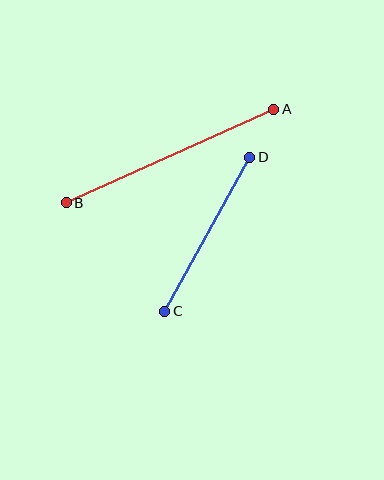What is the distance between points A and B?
The distance is approximately 228 pixels.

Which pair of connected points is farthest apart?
Points A and B are farthest apart.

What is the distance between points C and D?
The distance is approximately 176 pixels.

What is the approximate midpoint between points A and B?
The midpoint is at approximately (170, 156) pixels.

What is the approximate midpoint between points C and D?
The midpoint is at approximately (207, 234) pixels.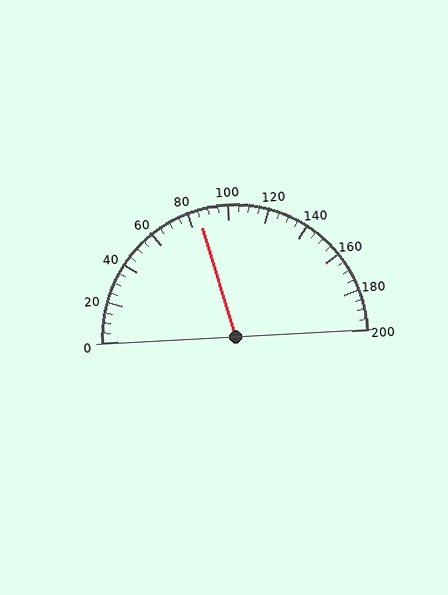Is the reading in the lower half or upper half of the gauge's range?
The reading is in the lower half of the range (0 to 200).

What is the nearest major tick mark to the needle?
The nearest major tick mark is 80.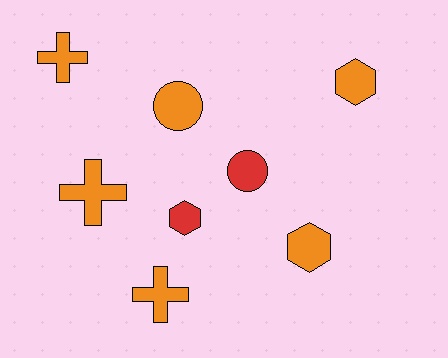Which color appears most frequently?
Orange, with 6 objects.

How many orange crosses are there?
There are 3 orange crosses.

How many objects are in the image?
There are 8 objects.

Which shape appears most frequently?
Hexagon, with 3 objects.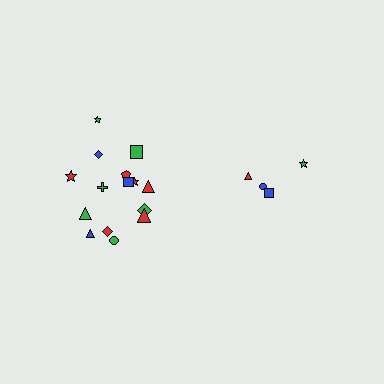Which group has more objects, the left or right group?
The left group.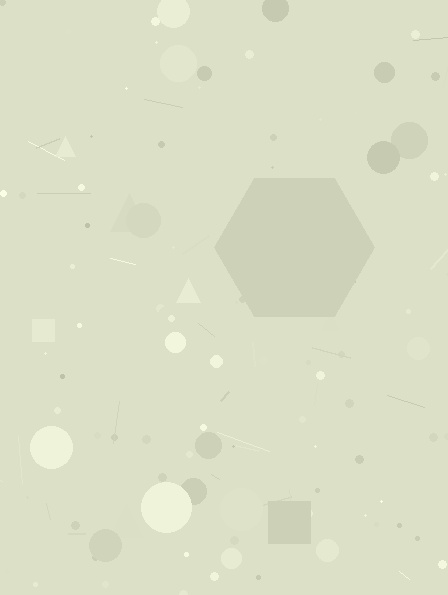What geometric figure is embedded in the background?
A hexagon is embedded in the background.